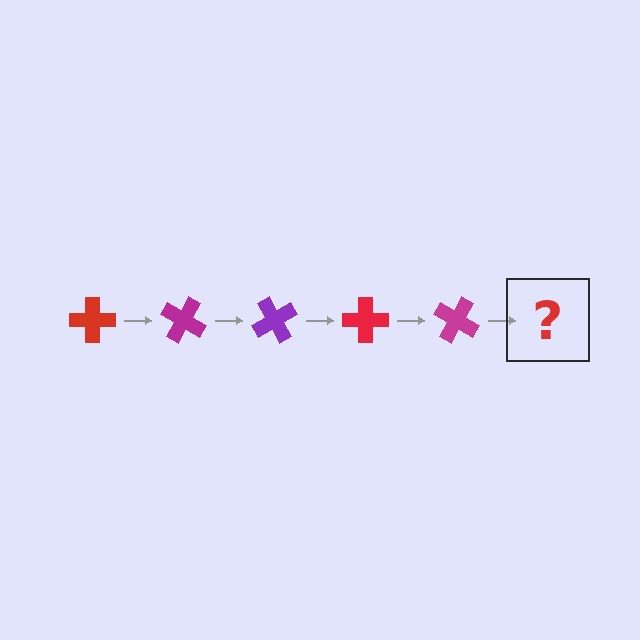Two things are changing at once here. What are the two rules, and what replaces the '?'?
The two rules are that it rotates 30 degrees each step and the color cycles through red, magenta, and purple. The '?' should be a purple cross, rotated 150 degrees from the start.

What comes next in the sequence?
The next element should be a purple cross, rotated 150 degrees from the start.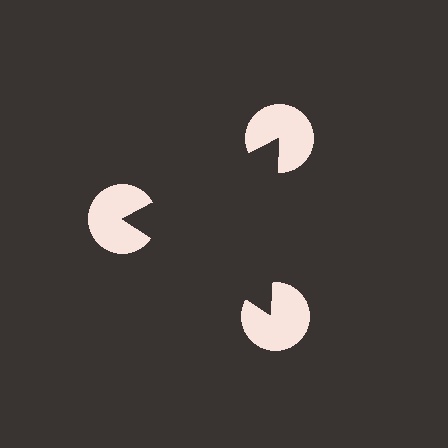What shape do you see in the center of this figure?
An illusory triangle — its edges are inferred from the aligned wedge cuts in the pac-man discs, not physically drawn.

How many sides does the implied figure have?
3 sides.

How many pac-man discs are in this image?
There are 3 — one at each vertex of the illusory triangle.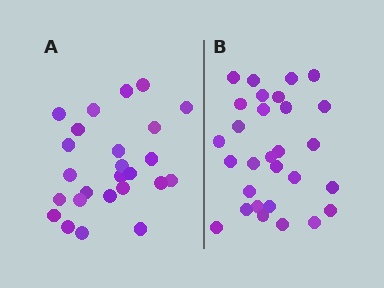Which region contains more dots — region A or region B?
Region B (the right region) has more dots.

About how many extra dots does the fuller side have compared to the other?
Region B has about 4 more dots than region A.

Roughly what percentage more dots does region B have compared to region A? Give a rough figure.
About 15% more.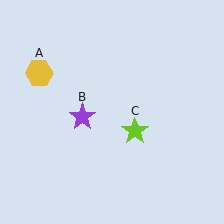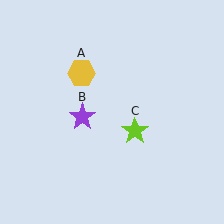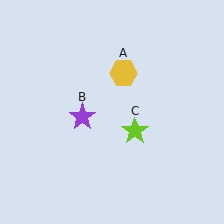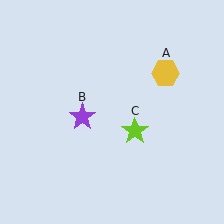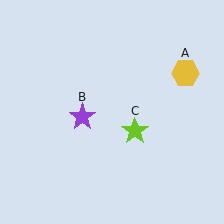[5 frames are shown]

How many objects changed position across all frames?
1 object changed position: yellow hexagon (object A).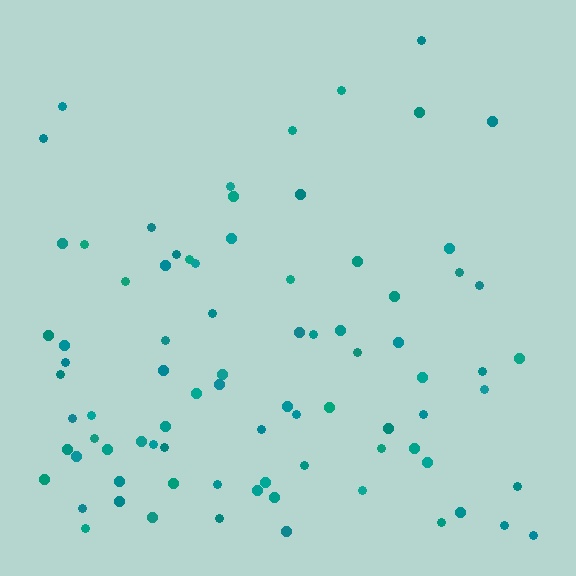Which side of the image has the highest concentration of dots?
The bottom.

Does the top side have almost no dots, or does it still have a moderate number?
Still a moderate number, just noticeably fewer than the bottom.